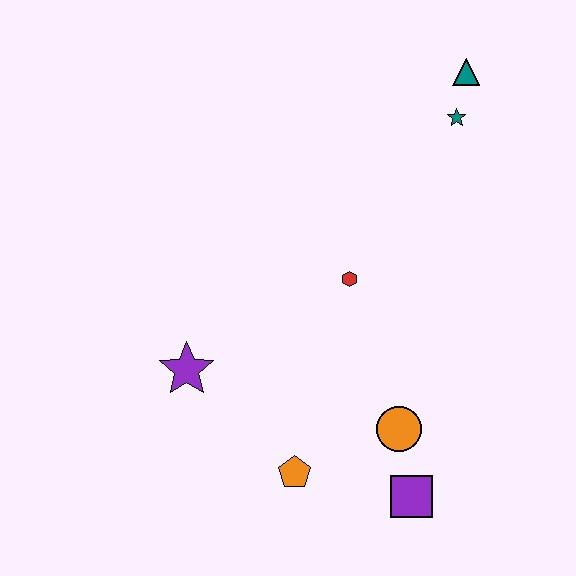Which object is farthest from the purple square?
The teal triangle is farthest from the purple square.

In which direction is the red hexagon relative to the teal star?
The red hexagon is below the teal star.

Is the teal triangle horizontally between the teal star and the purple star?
No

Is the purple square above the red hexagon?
No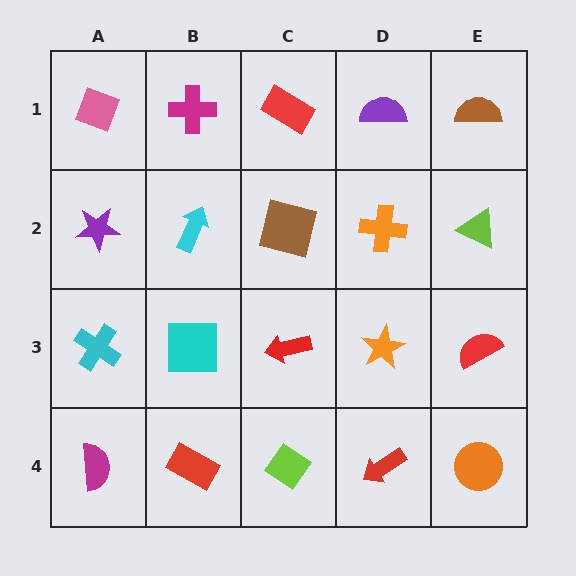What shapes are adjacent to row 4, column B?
A cyan square (row 3, column B), a magenta semicircle (row 4, column A), a lime diamond (row 4, column C).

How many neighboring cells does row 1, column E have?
2.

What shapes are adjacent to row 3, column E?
A lime triangle (row 2, column E), an orange circle (row 4, column E), an orange star (row 3, column D).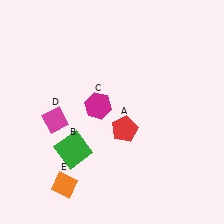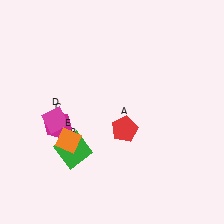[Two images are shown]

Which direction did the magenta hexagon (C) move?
The magenta hexagon (C) moved left.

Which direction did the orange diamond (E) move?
The orange diamond (E) moved up.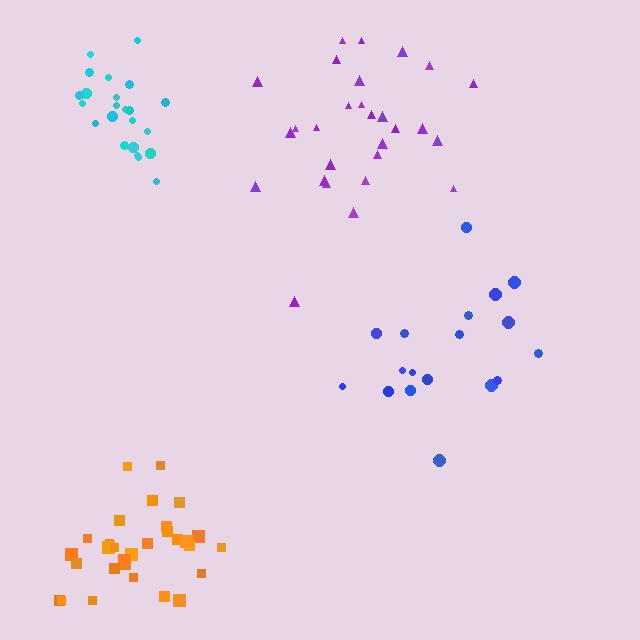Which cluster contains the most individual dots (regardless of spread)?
Orange (30).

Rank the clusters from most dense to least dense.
cyan, orange, purple, blue.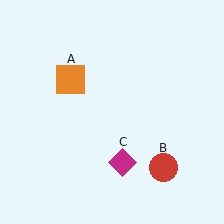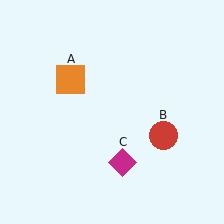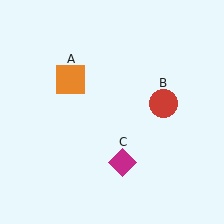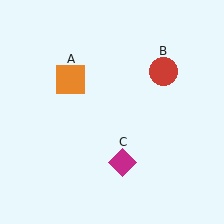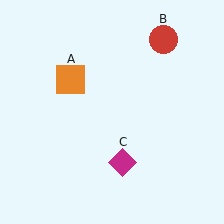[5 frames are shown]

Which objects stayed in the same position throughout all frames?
Orange square (object A) and magenta diamond (object C) remained stationary.